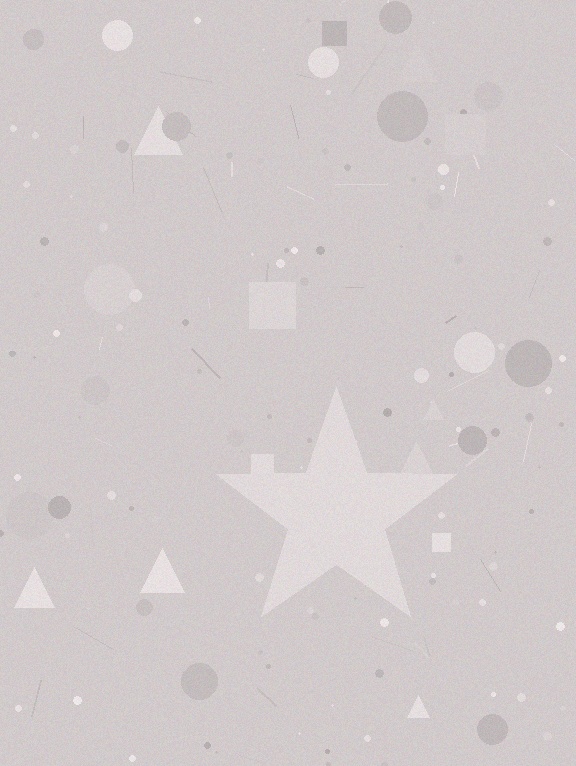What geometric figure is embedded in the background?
A star is embedded in the background.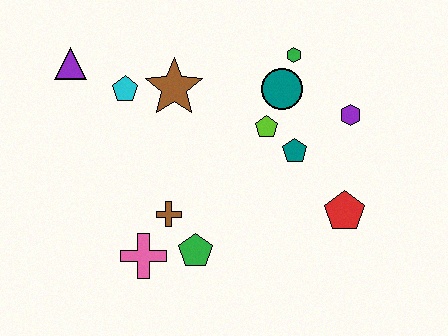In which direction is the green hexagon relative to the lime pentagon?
The green hexagon is above the lime pentagon.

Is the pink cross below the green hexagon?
Yes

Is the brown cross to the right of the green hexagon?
No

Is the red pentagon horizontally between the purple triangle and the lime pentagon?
No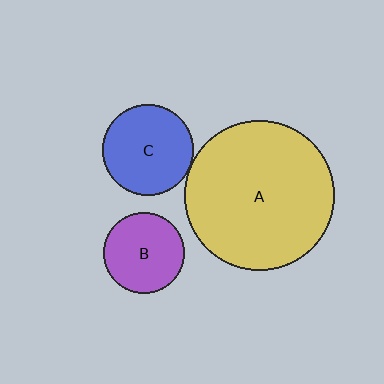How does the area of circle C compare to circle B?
Approximately 1.3 times.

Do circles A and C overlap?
Yes.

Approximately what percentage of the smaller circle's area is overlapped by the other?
Approximately 5%.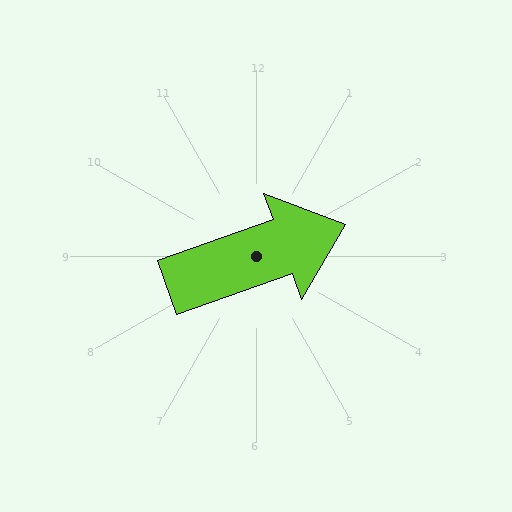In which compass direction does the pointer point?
East.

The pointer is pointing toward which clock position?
Roughly 2 o'clock.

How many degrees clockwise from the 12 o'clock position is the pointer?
Approximately 70 degrees.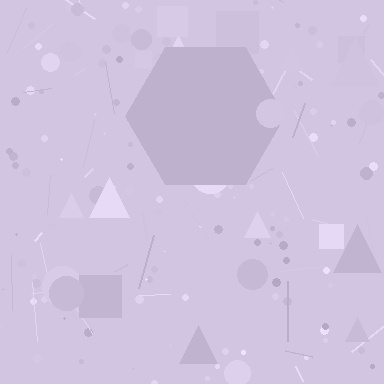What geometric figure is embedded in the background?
A hexagon is embedded in the background.